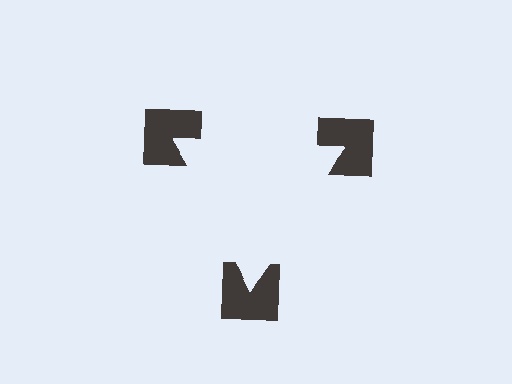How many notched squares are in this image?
There are 3 — one at each vertex of the illusory triangle.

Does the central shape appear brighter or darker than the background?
It typically appears slightly brighter than the background, even though no actual brightness change is drawn.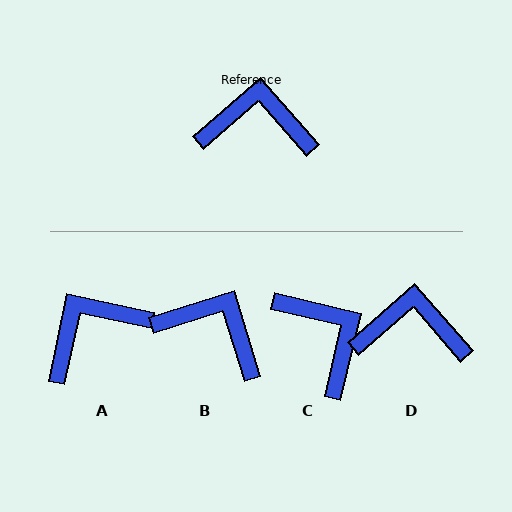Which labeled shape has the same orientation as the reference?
D.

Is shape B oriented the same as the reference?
No, it is off by about 24 degrees.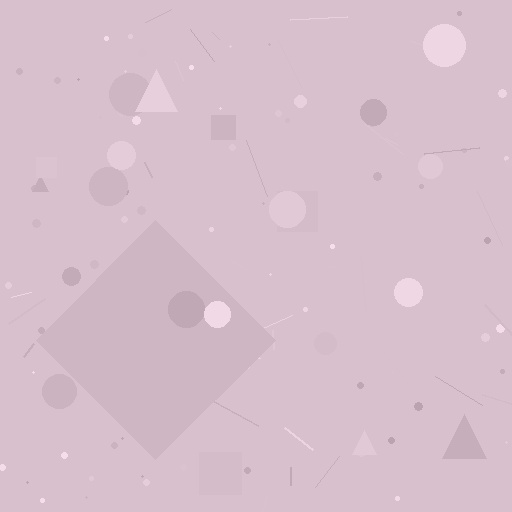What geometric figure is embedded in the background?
A diamond is embedded in the background.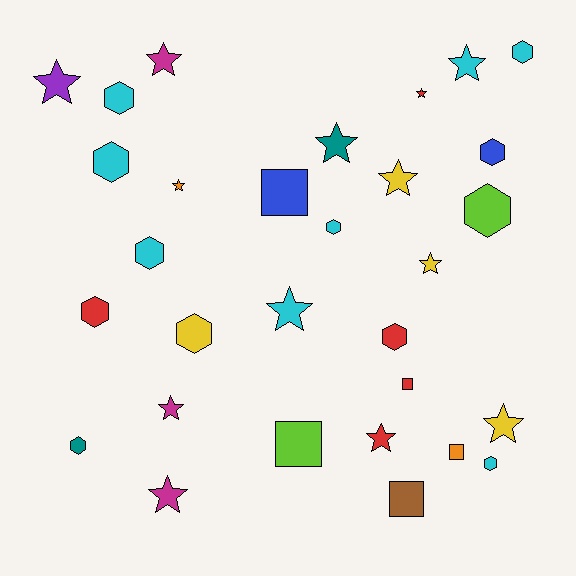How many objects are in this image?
There are 30 objects.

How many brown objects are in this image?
There is 1 brown object.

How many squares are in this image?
There are 5 squares.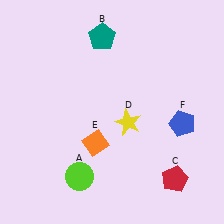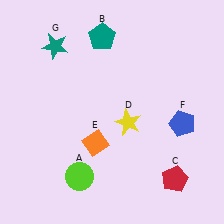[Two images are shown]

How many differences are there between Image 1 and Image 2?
There is 1 difference between the two images.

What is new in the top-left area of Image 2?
A teal star (G) was added in the top-left area of Image 2.